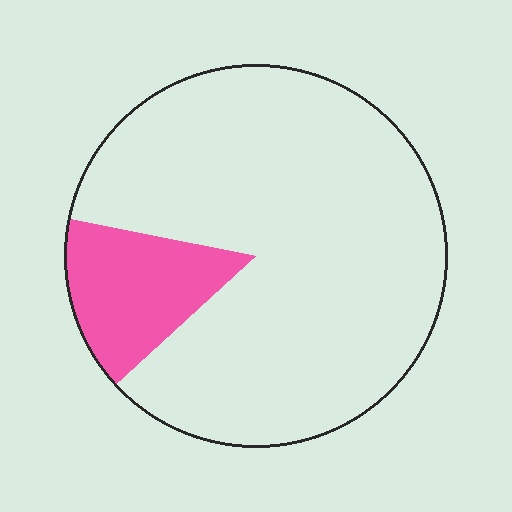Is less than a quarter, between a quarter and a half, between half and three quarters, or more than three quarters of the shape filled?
Less than a quarter.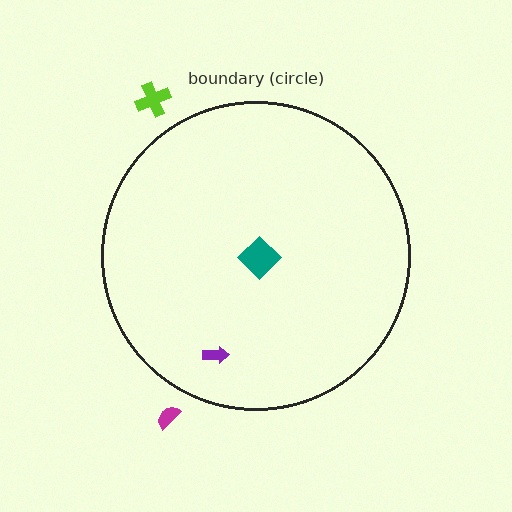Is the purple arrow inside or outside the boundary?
Inside.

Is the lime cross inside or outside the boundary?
Outside.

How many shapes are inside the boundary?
2 inside, 2 outside.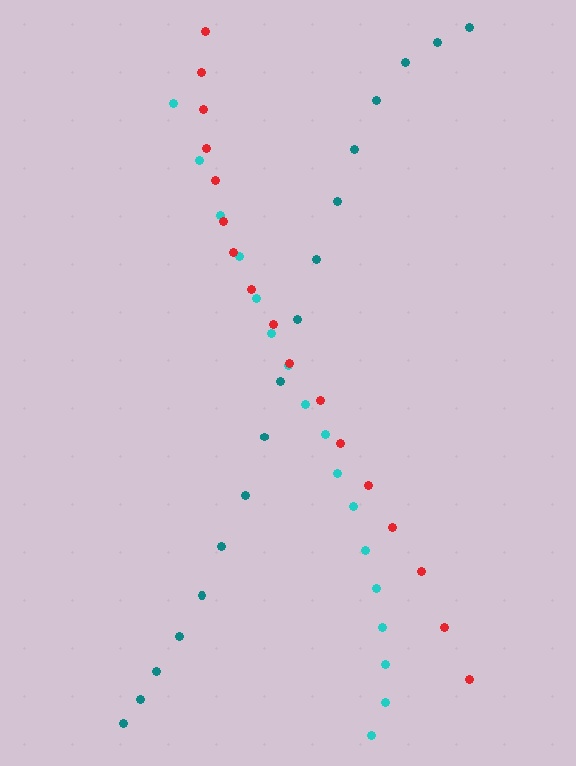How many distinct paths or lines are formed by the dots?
There are 3 distinct paths.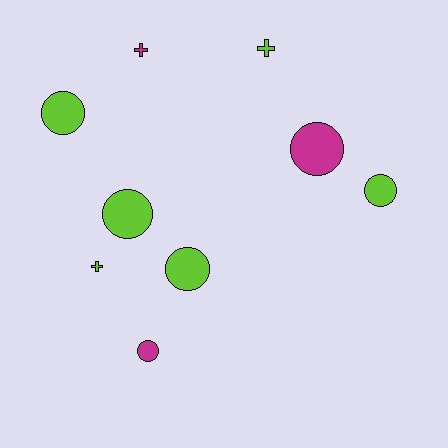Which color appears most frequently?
Lime, with 6 objects.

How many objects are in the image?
There are 9 objects.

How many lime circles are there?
There are 4 lime circles.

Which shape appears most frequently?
Circle, with 6 objects.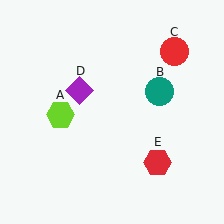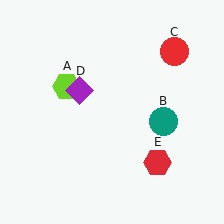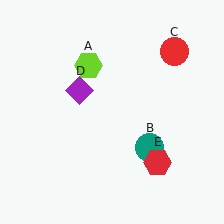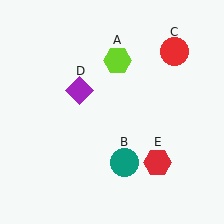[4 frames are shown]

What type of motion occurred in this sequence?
The lime hexagon (object A), teal circle (object B) rotated clockwise around the center of the scene.